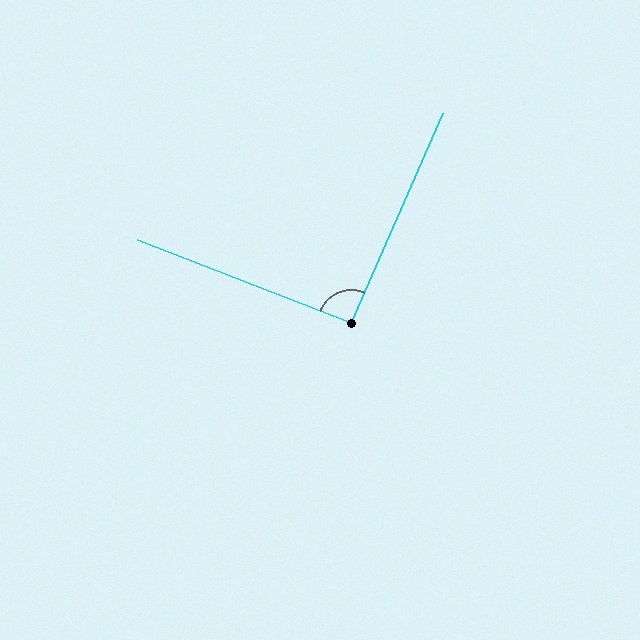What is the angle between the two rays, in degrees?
Approximately 92 degrees.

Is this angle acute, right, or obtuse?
It is approximately a right angle.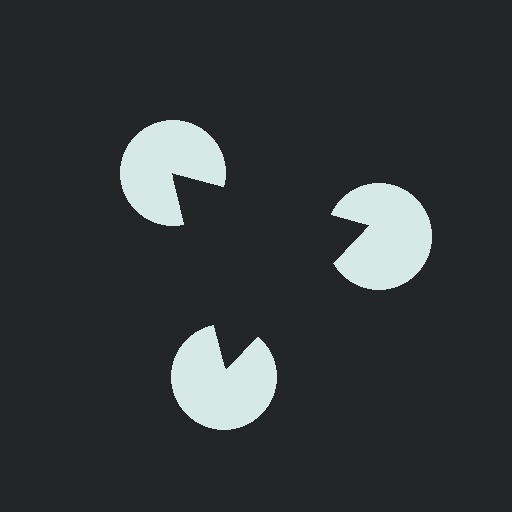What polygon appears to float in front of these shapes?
An illusory triangle — its edges are inferred from the aligned wedge cuts in the pac-man discs, not physically drawn.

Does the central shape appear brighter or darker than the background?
It typically appears slightly darker than the background, even though no actual brightness change is drawn.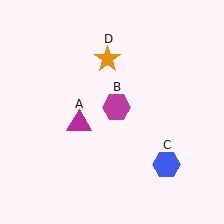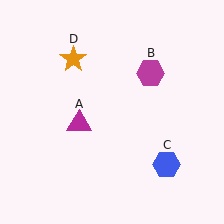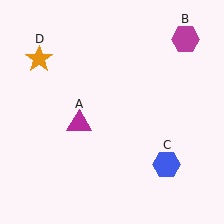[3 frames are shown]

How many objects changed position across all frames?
2 objects changed position: magenta hexagon (object B), orange star (object D).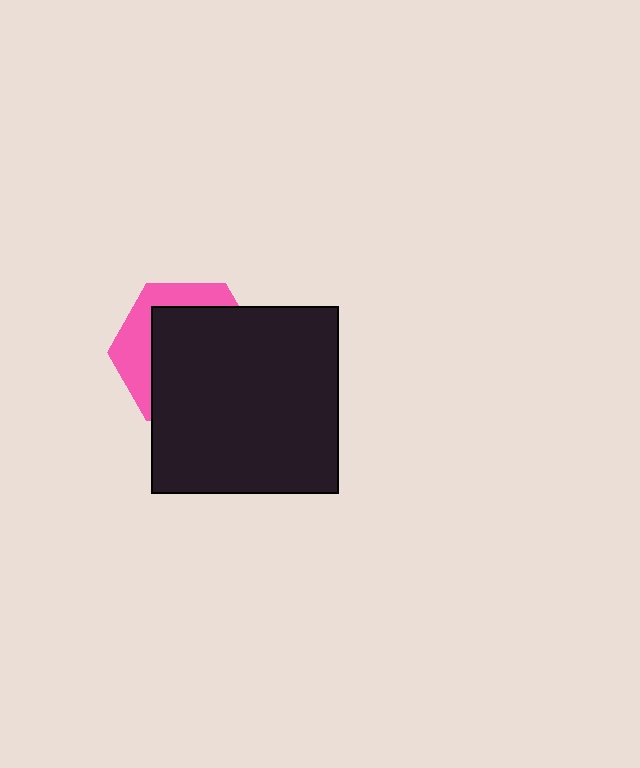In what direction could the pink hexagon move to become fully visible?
The pink hexagon could move toward the upper-left. That would shift it out from behind the black square entirely.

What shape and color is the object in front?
The object in front is a black square.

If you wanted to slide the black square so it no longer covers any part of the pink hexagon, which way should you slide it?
Slide it toward the lower-right — that is the most direct way to separate the two shapes.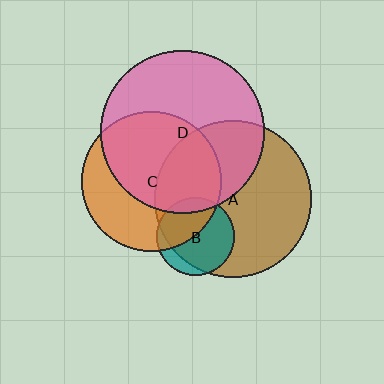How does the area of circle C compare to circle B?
Approximately 3.2 times.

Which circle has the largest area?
Circle D (pink).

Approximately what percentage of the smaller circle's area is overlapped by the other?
Approximately 40%.